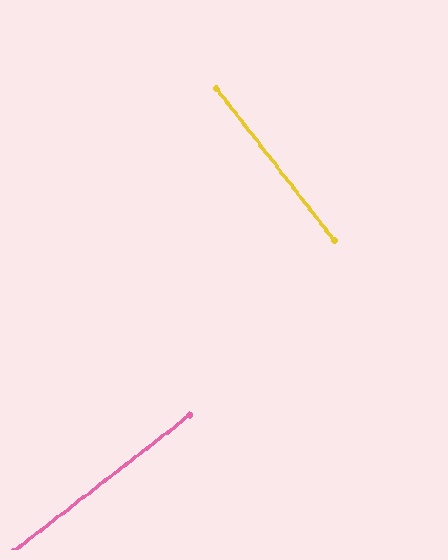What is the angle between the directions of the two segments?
Approximately 90 degrees.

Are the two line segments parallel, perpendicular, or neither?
Perpendicular — they meet at approximately 90°.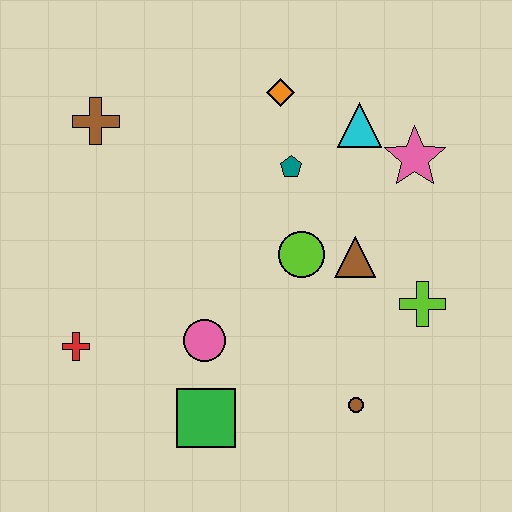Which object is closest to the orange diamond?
The teal pentagon is closest to the orange diamond.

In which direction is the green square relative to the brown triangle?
The green square is below the brown triangle.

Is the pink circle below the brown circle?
No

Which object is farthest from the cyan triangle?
The red cross is farthest from the cyan triangle.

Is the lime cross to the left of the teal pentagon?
No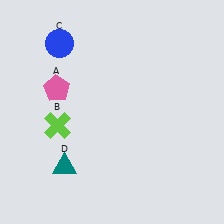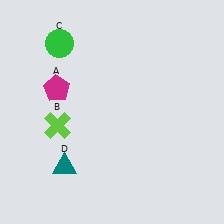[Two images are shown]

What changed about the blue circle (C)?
In Image 1, C is blue. In Image 2, it changed to green.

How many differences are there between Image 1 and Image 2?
There are 2 differences between the two images.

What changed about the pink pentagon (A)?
In Image 1, A is pink. In Image 2, it changed to magenta.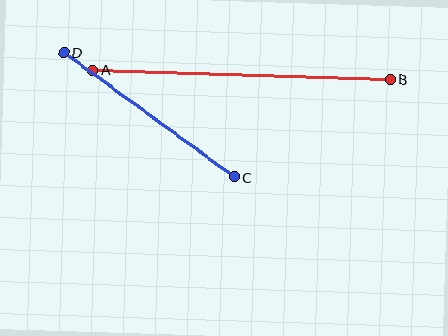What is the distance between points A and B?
The distance is approximately 298 pixels.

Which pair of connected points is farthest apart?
Points A and B are farthest apart.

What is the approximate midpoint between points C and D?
The midpoint is at approximately (149, 115) pixels.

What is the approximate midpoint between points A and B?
The midpoint is at approximately (241, 75) pixels.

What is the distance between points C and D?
The distance is approximately 211 pixels.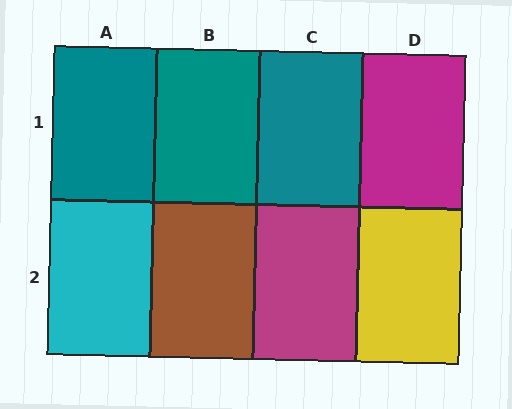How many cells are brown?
1 cell is brown.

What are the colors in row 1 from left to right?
Teal, teal, teal, magenta.